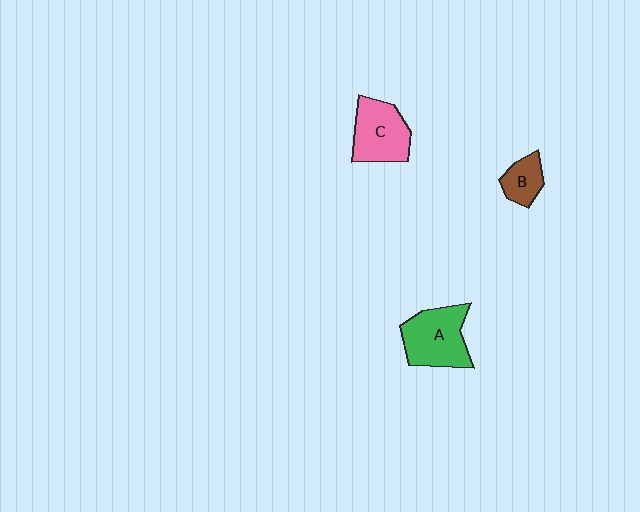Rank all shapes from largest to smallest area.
From largest to smallest: A (green), C (pink), B (brown).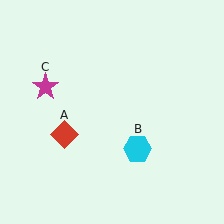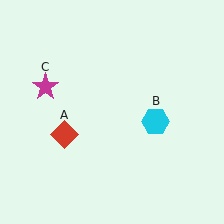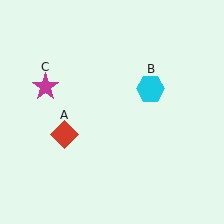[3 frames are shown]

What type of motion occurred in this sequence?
The cyan hexagon (object B) rotated counterclockwise around the center of the scene.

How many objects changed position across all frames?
1 object changed position: cyan hexagon (object B).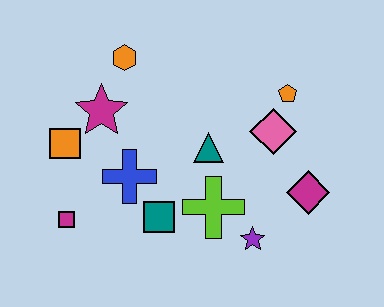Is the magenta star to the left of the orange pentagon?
Yes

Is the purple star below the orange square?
Yes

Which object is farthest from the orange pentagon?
The magenta square is farthest from the orange pentagon.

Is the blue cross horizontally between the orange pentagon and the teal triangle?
No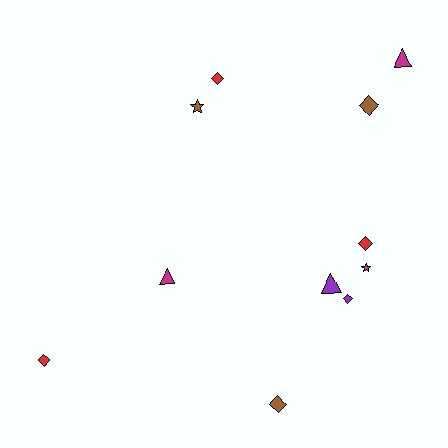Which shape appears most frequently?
Diamond, with 6 objects.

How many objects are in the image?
There are 11 objects.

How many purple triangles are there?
There is 1 purple triangle.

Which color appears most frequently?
Brown, with 3 objects.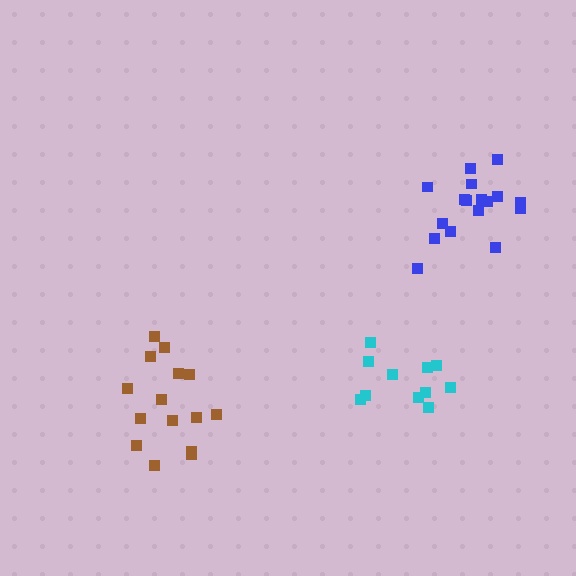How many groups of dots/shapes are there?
There are 3 groups.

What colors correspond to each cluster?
The clusters are colored: blue, cyan, brown.